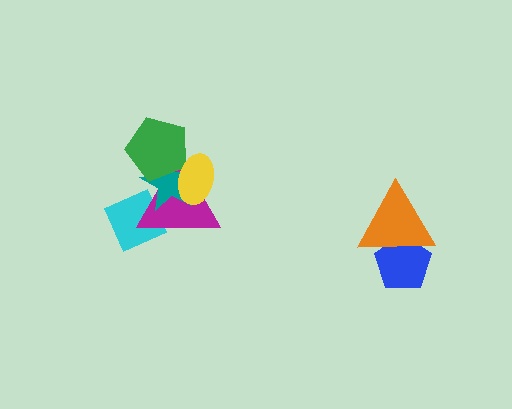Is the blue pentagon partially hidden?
Yes, it is partially covered by another shape.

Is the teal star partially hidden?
Yes, it is partially covered by another shape.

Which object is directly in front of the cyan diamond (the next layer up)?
The magenta triangle is directly in front of the cyan diamond.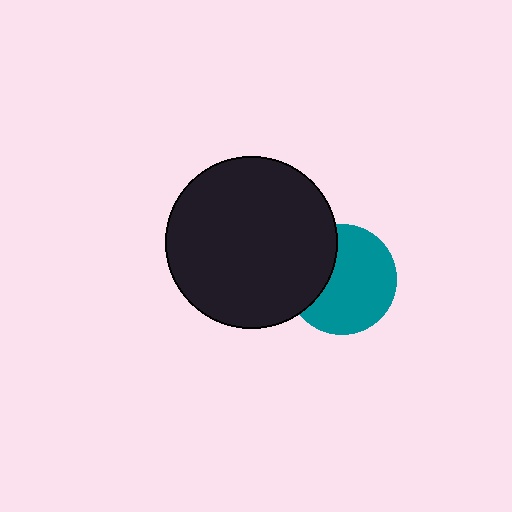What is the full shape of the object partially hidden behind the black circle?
The partially hidden object is a teal circle.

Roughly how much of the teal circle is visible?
Most of it is visible (roughly 69%).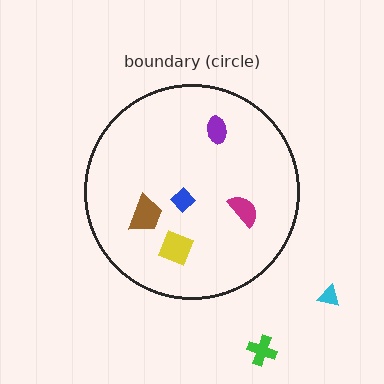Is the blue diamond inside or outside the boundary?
Inside.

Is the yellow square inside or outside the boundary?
Inside.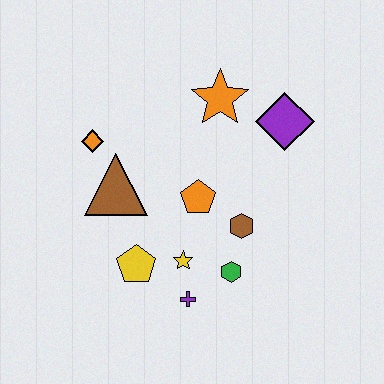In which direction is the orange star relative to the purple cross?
The orange star is above the purple cross.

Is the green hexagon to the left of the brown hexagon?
Yes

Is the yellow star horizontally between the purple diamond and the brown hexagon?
No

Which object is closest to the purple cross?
The yellow star is closest to the purple cross.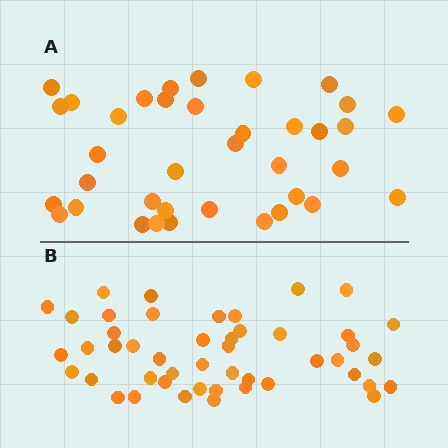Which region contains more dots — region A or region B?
Region B (the bottom region) has more dots.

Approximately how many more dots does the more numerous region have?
Region B has roughly 10 or so more dots than region A.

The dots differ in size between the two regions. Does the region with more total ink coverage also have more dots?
No. Region A has more total ink coverage because its dots are larger, but region B actually contains more individual dots. Total area can be misleading — the number of items is what matters here.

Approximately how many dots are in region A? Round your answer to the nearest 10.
About 40 dots. (The exact count is 37, which rounds to 40.)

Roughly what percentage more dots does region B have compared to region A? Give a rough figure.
About 25% more.